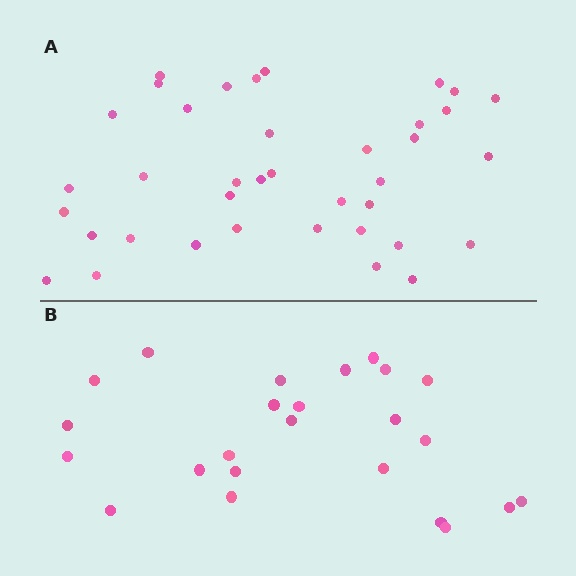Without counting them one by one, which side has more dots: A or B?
Region A (the top region) has more dots.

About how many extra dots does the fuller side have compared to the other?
Region A has approximately 15 more dots than region B.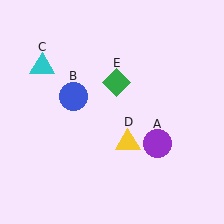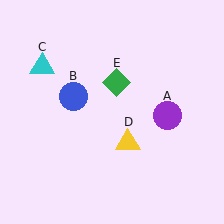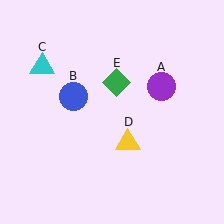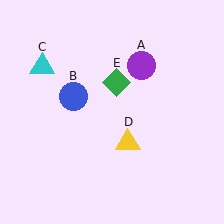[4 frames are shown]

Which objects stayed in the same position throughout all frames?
Blue circle (object B) and cyan triangle (object C) and yellow triangle (object D) and green diamond (object E) remained stationary.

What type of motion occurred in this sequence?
The purple circle (object A) rotated counterclockwise around the center of the scene.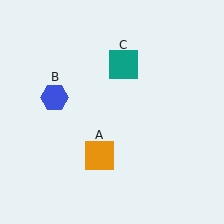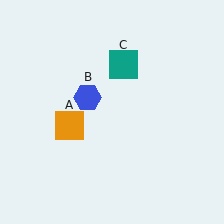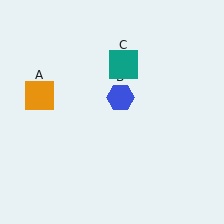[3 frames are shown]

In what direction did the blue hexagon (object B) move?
The blue hexagon (object B) moved right.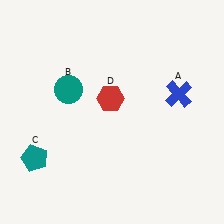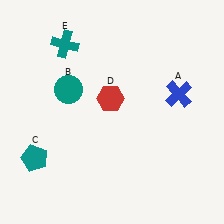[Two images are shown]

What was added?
A teal cross (E) was added in Image 2.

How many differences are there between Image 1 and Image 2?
There is 1 difference between the two images.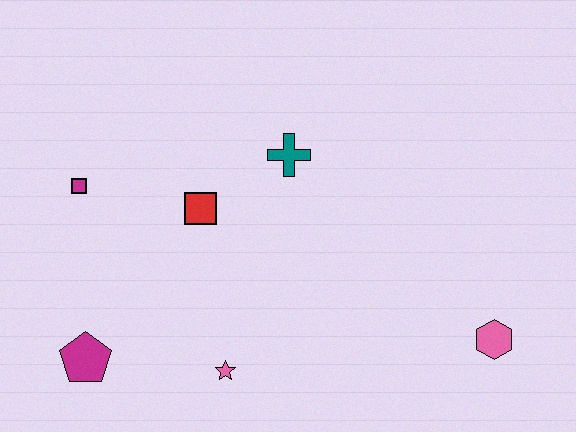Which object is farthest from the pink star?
The pink hexagon is farthest from the pink star.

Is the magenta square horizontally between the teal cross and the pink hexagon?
No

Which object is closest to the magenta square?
The red square is closest to the magenta square.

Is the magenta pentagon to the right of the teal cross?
No